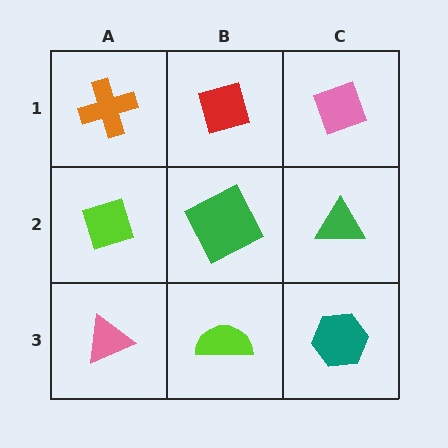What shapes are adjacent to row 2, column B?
A red diamond (row 1, column B), a lime semicircle (row 3, column B), a lime diamond (row 2, column A), a green triangle (row 2, column C).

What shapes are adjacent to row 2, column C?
A pink diamond (row 1, column C), a teal hexagon (row 3, column C), a green square (row 2, column B).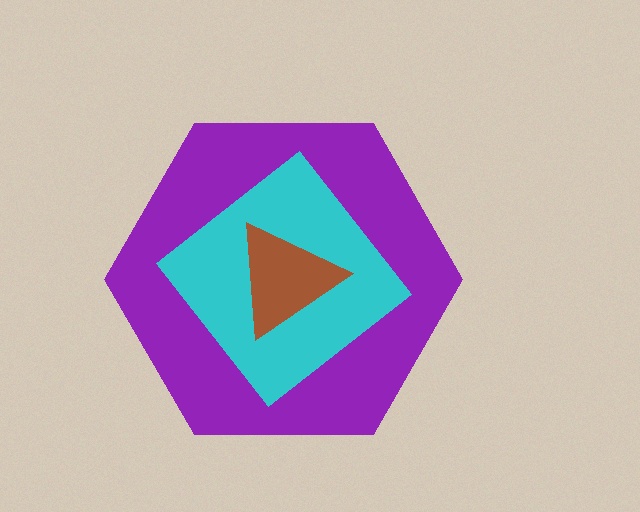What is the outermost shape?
The purple hexagon.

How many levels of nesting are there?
3.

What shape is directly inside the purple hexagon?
The cyan diamond.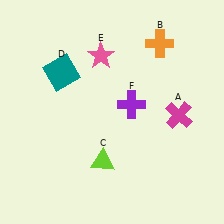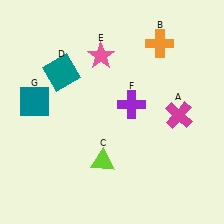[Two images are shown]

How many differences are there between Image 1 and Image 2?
There is 1 difference between the two images.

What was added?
A teal square (G) was added in Image 2.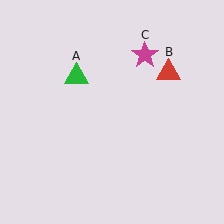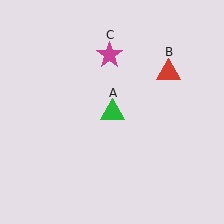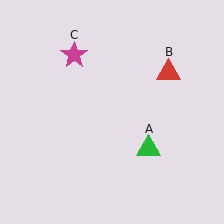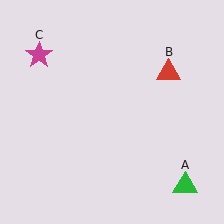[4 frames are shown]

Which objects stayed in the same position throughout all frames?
Red triangle (object B) remained stationary.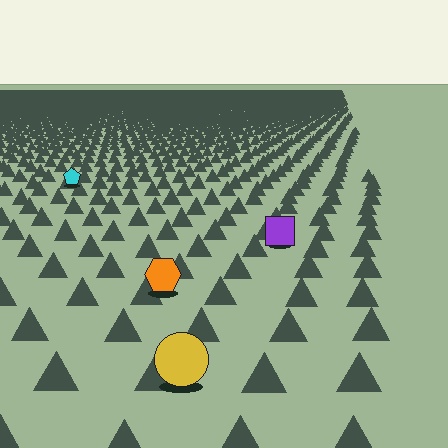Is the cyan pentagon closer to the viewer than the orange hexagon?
No. The orange hexagon is closer — you can tell from the texture gradient: the ground texture is coarser near it.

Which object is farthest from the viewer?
The cyan pentagon is farthest from the viewer. It appears smaller and the ground texture around it is denser.